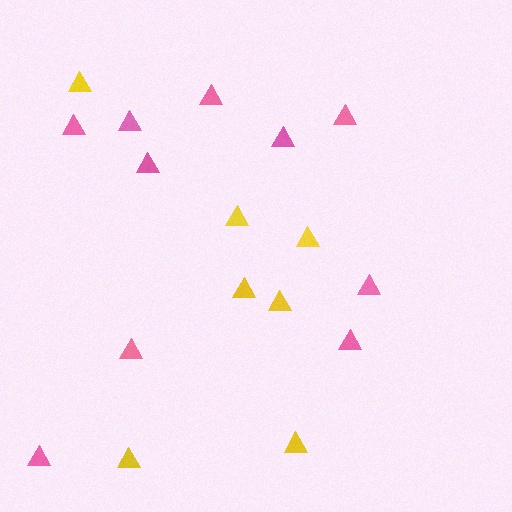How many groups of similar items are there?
There are 2 groups: one group of pink triangles (10) and one group of yellow triangles (7).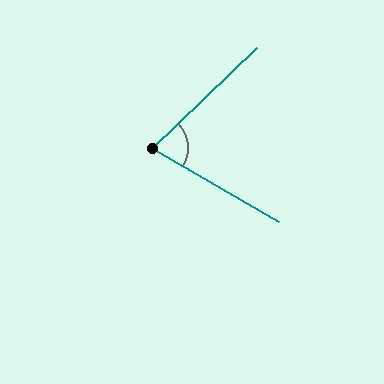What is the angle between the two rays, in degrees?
Approximately 74 degrees.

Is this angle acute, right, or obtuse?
It is acute.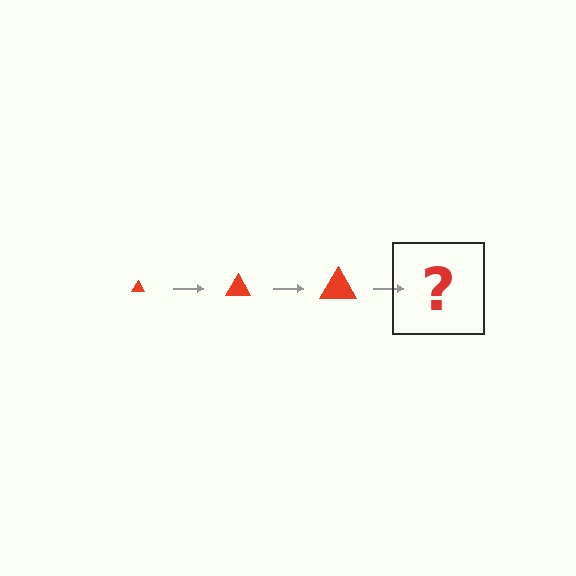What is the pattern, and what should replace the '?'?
The pattern is that the triangle gets progressively larger each step. The '?' should be a red triangle, larger than the previous one.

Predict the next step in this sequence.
The next step is a red triangle, larger than the previous one.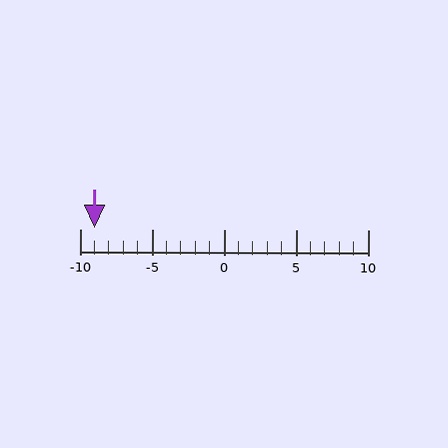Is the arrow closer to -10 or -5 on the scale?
The arrow is closer to -10.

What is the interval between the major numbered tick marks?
The major tick marks are spaced 5 units apart.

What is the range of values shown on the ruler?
The ruler shows values from -10 to 10.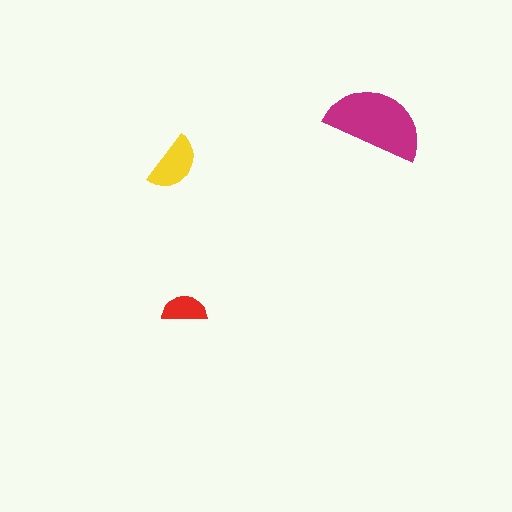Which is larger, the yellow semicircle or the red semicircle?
The yellow one.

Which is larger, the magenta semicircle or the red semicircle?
The magenta one.